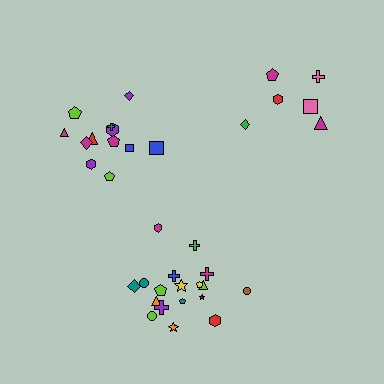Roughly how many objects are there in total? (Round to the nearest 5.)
Roughly 35 objects in total.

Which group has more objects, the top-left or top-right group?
The top-left group.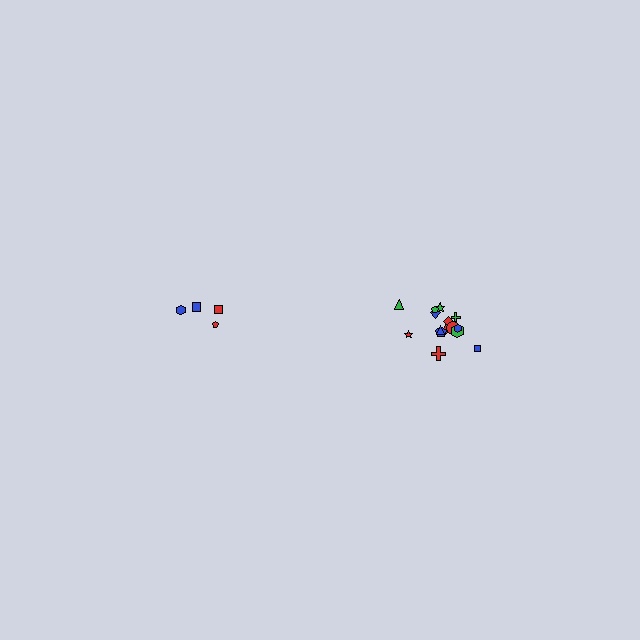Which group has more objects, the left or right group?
The right group.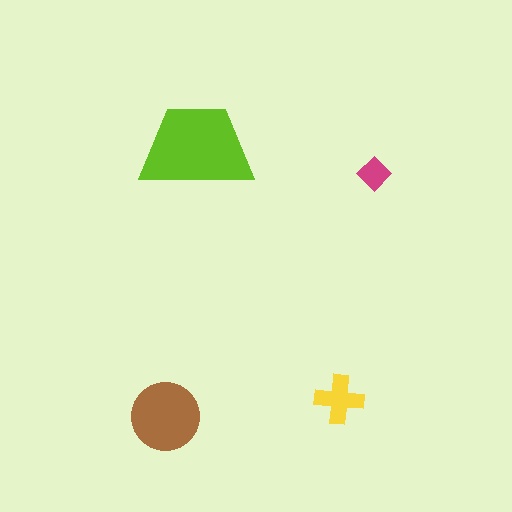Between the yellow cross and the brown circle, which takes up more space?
The brown circle.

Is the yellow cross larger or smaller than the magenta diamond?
Larger.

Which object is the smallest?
The magenta diamond.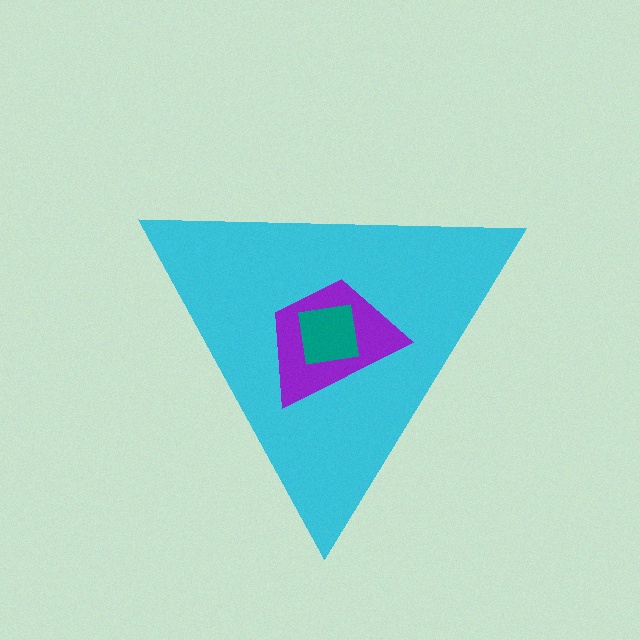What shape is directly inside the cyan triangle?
The purple trapezoid.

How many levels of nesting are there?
3.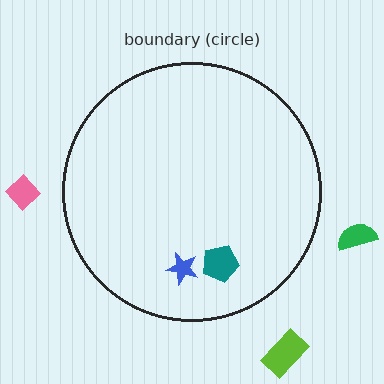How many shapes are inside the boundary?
2 inside, 3 outside.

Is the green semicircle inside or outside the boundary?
Outside.